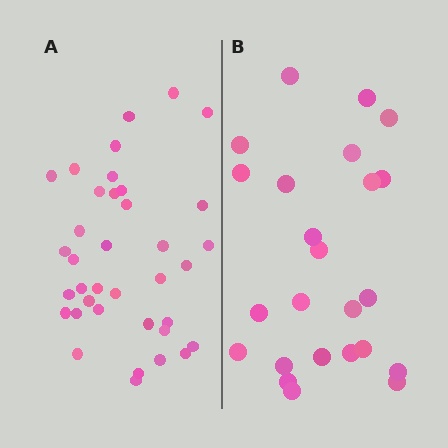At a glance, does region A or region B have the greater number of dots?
Region A (the left region) has more dots.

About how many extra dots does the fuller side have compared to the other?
Region A has approximately 15 more dots than region B.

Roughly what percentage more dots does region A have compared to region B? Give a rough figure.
About 55% more.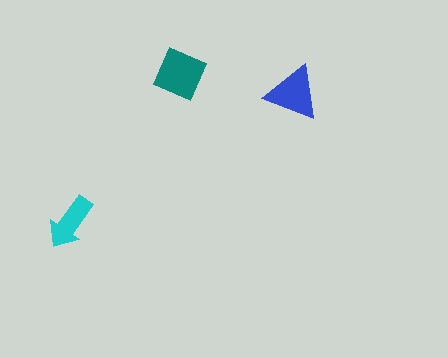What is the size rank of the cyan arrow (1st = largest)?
3rd.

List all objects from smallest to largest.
The cyan arrow, the blue triangle, the teal diamond.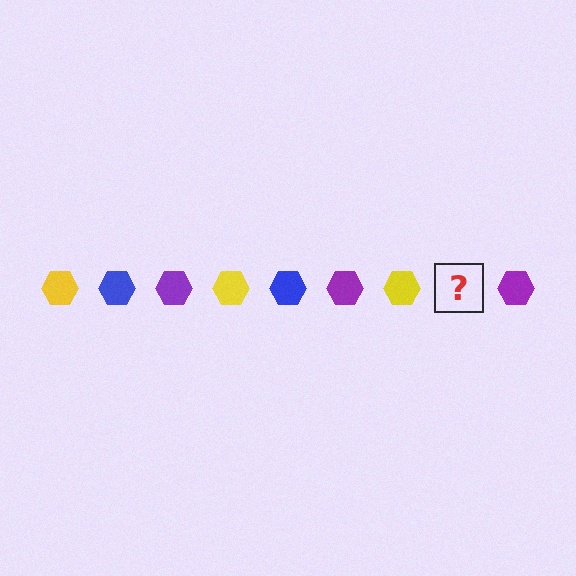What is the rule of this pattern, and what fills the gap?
The rule is that the pattern cycles through yellow, blue, purple hexagons. The gap should be filled with a blue hexagon.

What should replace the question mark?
The question mark should be replaced with a blue hexagon.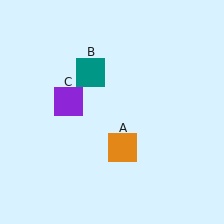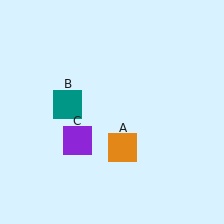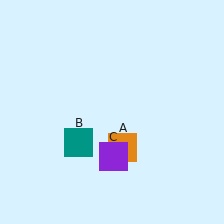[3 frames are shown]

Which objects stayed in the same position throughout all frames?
Orange square (object A) remained stationary.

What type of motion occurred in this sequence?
The teal square (object B), purple square (object C) rotated counterclockwise around the center of the scene.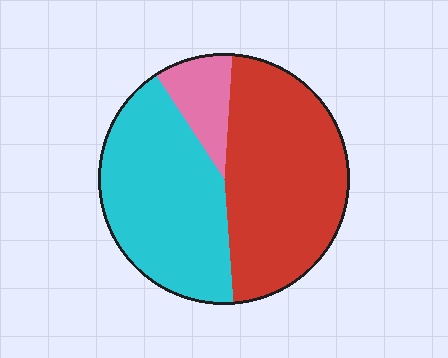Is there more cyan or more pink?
Cyan.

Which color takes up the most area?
Red, at roughly 50%.